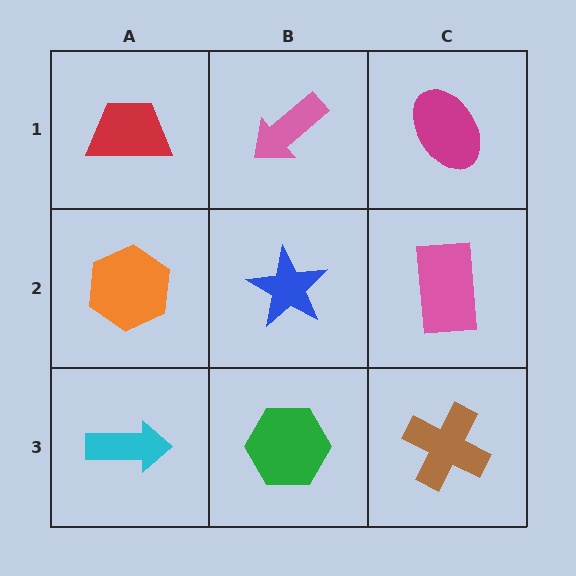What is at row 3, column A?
A cyan arrow.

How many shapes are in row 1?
3 shapes.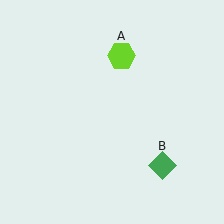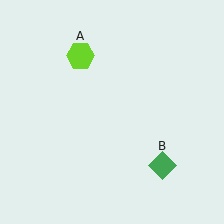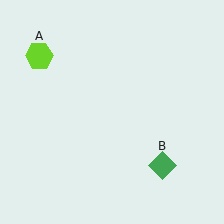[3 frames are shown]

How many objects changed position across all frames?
1 object changed position: lime hexagon (object A).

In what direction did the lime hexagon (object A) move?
The lime hexagon (object A) moved left.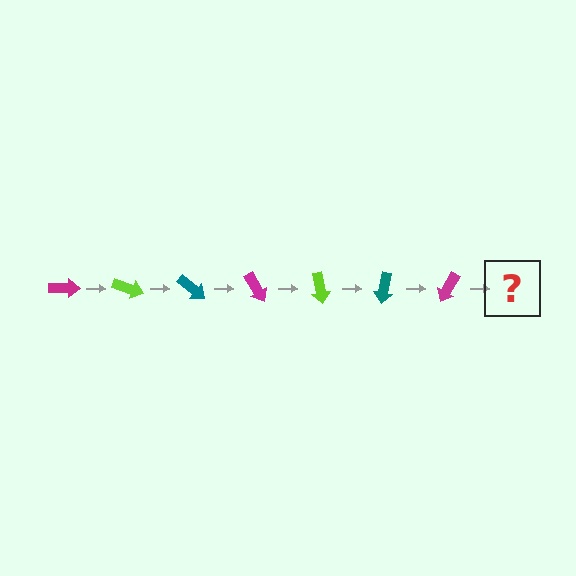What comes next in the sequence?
The next element should be a lime arrow, rotated 140 degrees from the start.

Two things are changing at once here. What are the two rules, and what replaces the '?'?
The two rules are that it rotates 20 degrees each step and the color cycles through magenta, lime, and teal. The '?' should be a lime arrow, rotated 140 degrees from the start.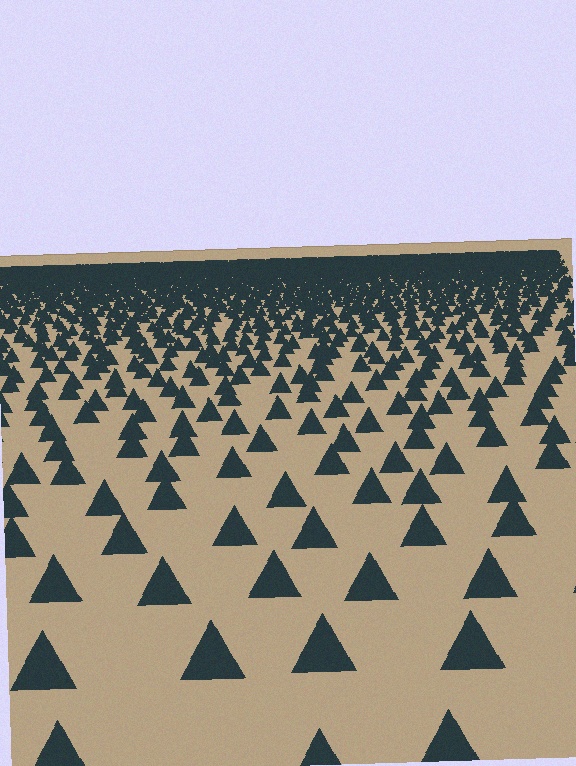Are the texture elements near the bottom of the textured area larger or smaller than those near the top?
Larger. Near the bottom, elements are closer to the viewer and appear at a bigger on-screen size.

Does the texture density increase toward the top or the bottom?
Density increases toward the top.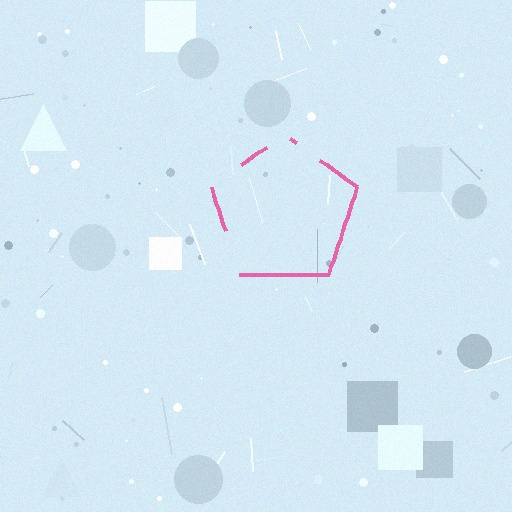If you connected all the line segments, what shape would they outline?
They would outline a pentagon.